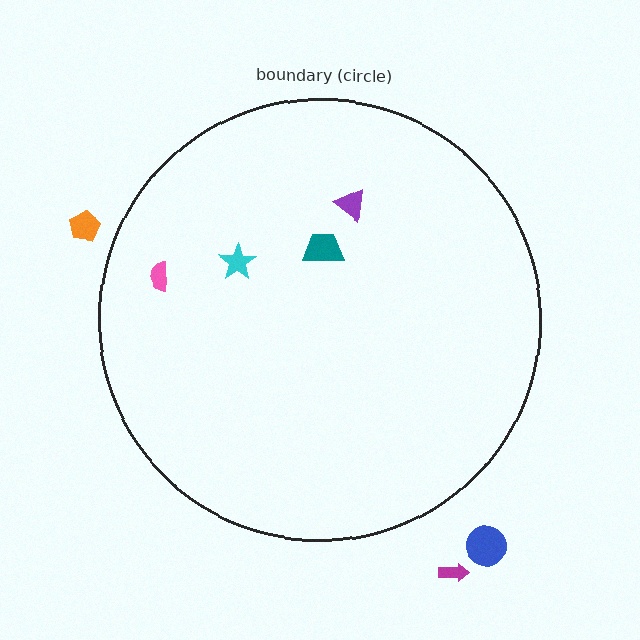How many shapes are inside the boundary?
4 inside, 3 outside.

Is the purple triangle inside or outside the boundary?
Inside.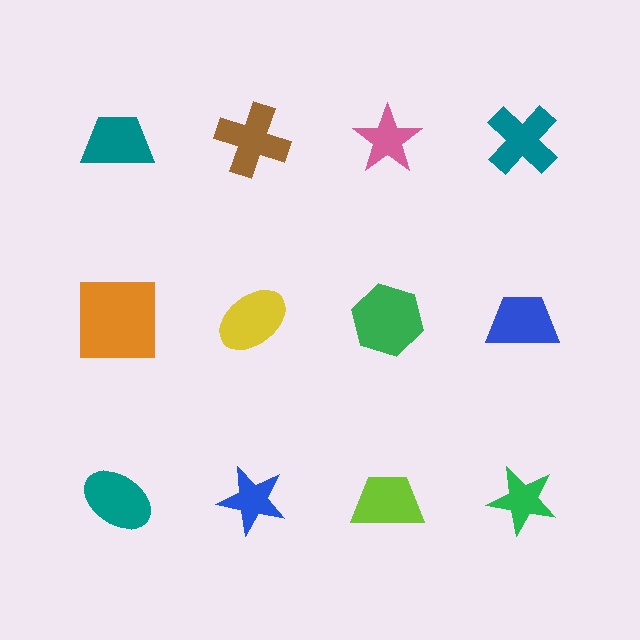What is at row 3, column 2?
A blue star.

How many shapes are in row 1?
4 shapes.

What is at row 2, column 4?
A blue trapezoid.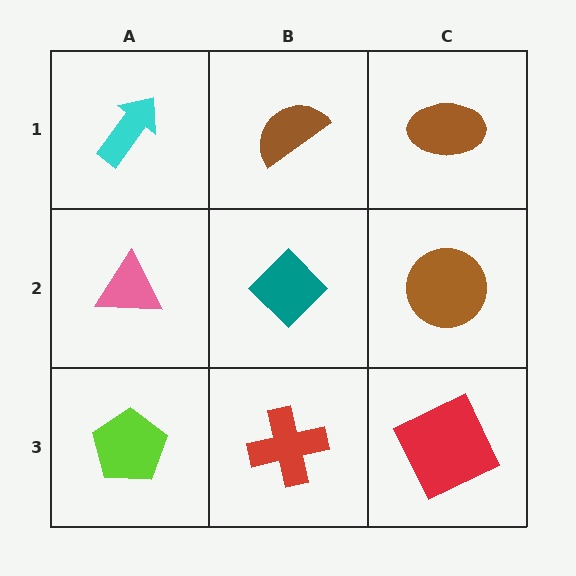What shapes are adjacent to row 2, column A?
A cyan arrow (row 1, column A), a lime pentagon (row 3, column A), a teal diamond (row 2, column B).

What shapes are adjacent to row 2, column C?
A brown ellipse (row 1, column C), a red square (row 3, column C), a teal diamond (row 2, column B).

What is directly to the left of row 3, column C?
A red cross.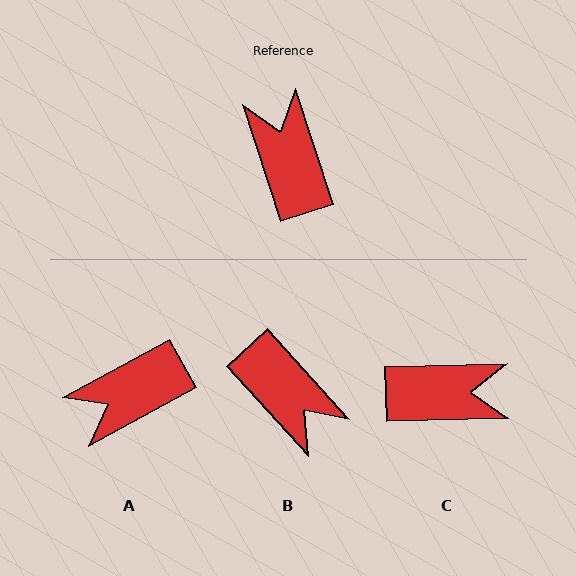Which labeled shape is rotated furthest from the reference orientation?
B, about 156 degrees away.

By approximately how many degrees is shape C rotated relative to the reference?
Approximately 106 degrees clockwise.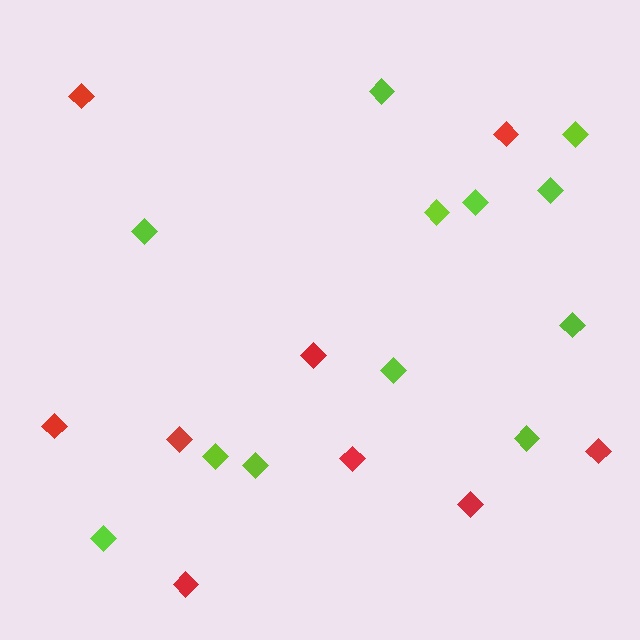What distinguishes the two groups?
There are 2 groups: one group of lime diamonds (12) and one group of red diamonds (9).